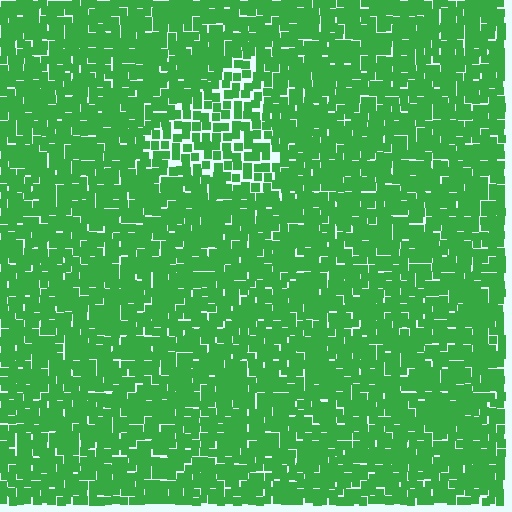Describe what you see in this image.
The image contains small green elements arranged at two different densities. A triangle-shaped region is visible where the elements are less densely packed than the surrounding area.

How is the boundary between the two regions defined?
The boundary is defined by a change in element density (approximately 1.6x ratio). All elements are the same color, size, and shape.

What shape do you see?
I see a triangle.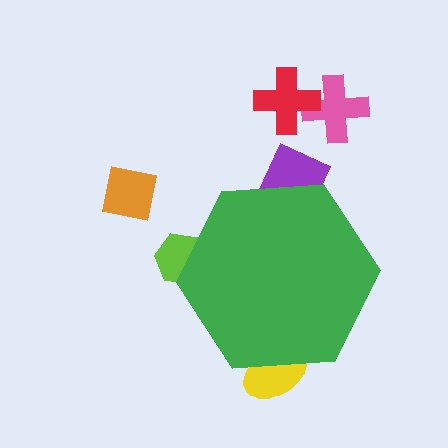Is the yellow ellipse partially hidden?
Yes, the yellow ellipse is partially hidden behind the green hexagon.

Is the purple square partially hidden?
Yes, the purple square is partially hidden behind the green hexagon.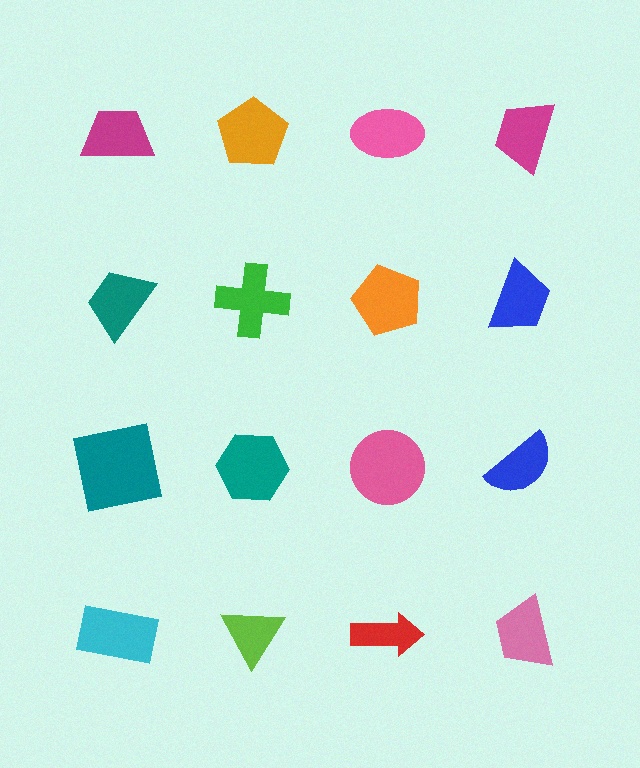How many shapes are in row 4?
4 shapes.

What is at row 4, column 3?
A red arrow.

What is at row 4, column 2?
A lime triangle.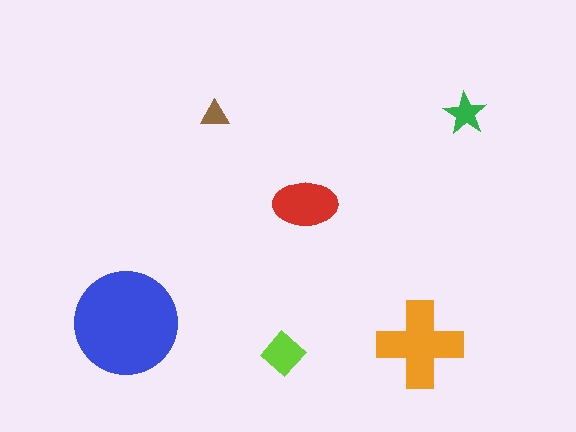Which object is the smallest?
The brown triangle.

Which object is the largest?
The blue circle.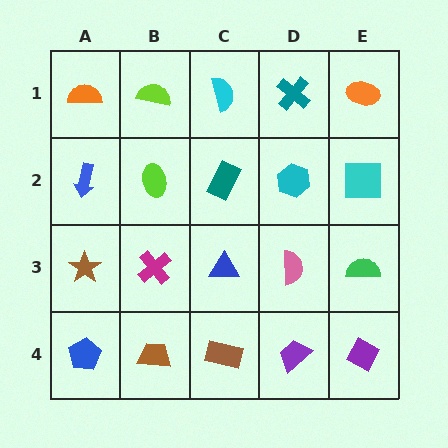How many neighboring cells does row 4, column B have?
3.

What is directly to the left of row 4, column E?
A purple trapezoid.